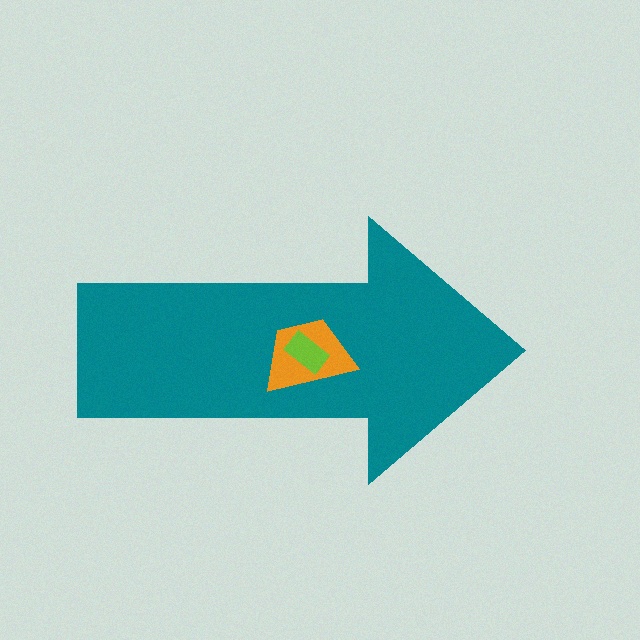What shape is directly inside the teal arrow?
The orange trapezoid.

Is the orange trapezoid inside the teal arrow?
Yes.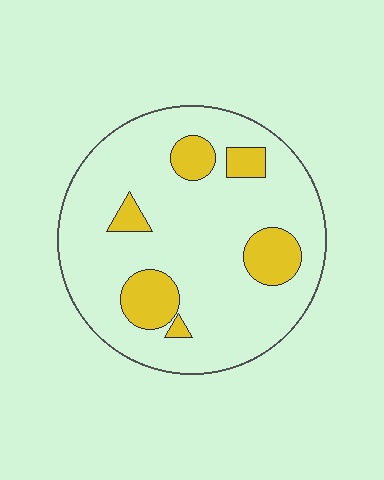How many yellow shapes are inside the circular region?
6.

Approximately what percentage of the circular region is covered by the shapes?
Approximately 15%.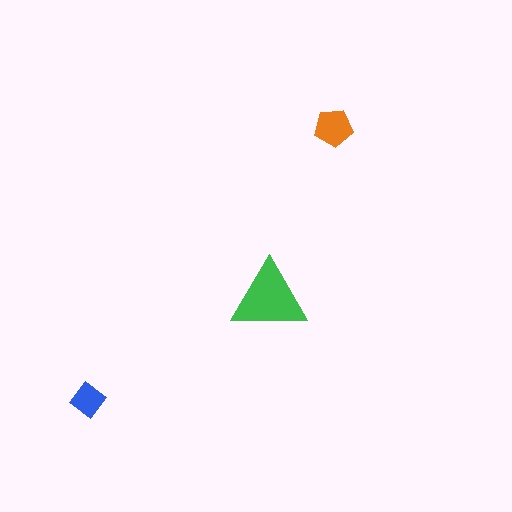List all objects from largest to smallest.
The green triangle, the orange pentagon, the blue diamond.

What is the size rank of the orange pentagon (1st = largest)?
2nd.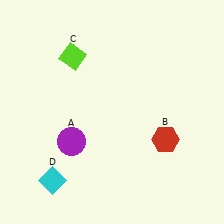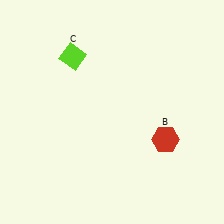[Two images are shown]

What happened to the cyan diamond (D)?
The cyan diamond (D) was removed in Image 2. It was in the bottom-left area of Image 1.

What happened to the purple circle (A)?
The purple circle (A) was removed in Image 2. It was in the bottom-left area of Image 1.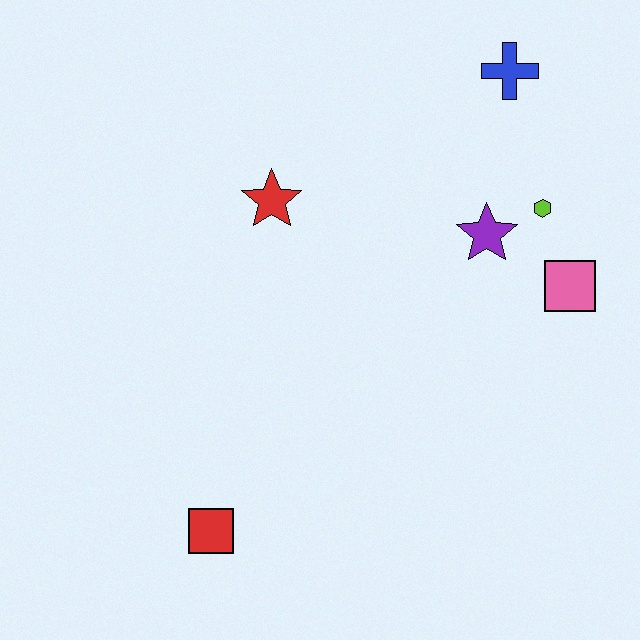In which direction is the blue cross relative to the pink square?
The blue cross is above the pink square.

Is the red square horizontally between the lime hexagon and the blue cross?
No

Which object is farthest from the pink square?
The red square is farthest from the pink square.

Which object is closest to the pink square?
The lime hexagon is closest to the pink square.